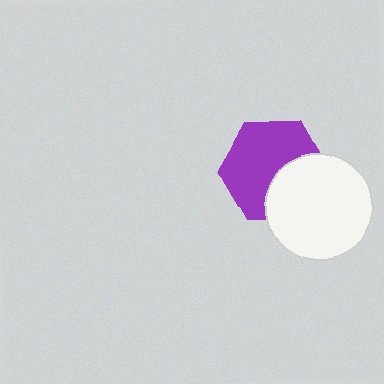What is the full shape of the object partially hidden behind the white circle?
The partially hidden object is a purple hexagon.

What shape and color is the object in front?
The object in front is a white circle.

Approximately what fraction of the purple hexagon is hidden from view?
Roughly 35% of the purple hexagon is hidden behind the white circle.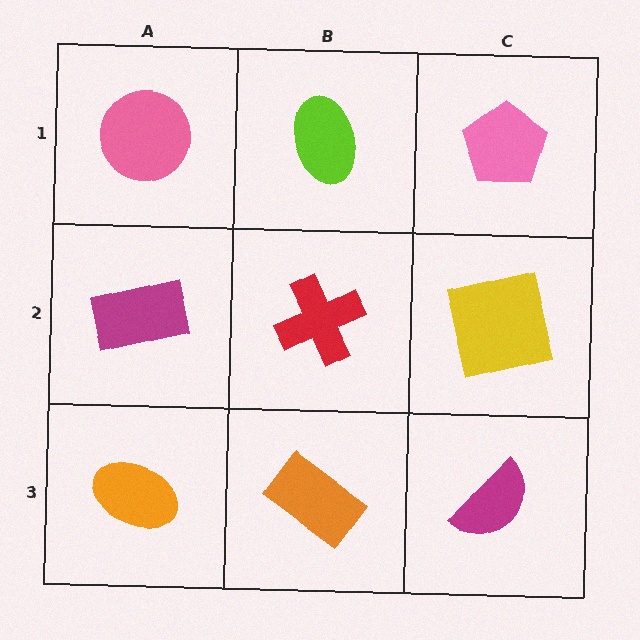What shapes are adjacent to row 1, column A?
A magenta rectangle (row 2, column A), a lime ellipse (row 1, column B).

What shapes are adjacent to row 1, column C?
A yellow square (row 2, column C), a lime ellipse (row 1, column B).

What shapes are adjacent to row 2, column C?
A pink pentagon (row 1, column C), a magenta semicircle (row 3, column C), a red cross (row 2, column B).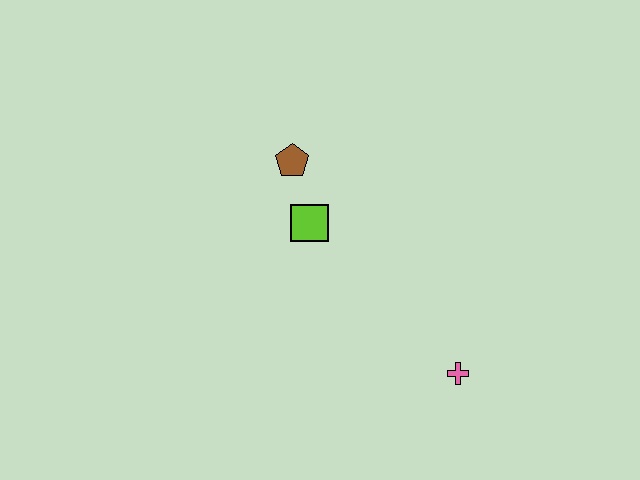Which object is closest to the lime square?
The brown pentagon is closest to the lime square.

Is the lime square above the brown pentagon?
No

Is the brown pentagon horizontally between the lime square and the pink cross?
No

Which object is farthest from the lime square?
The pink cross is farthest from the lime square.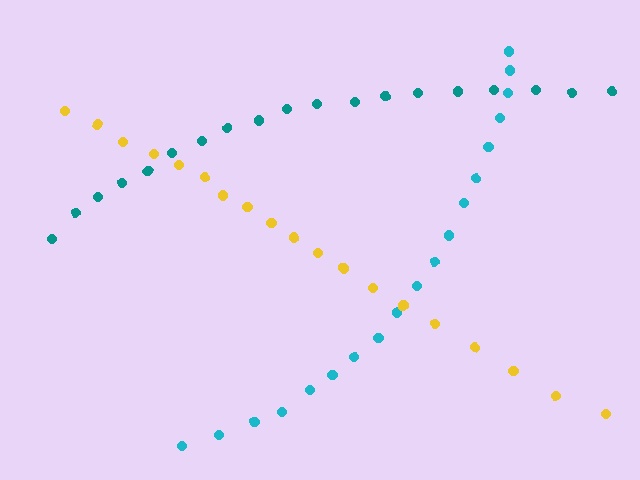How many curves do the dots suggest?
There are 3 distinct paths.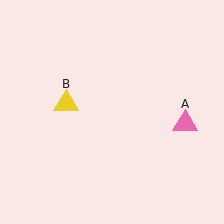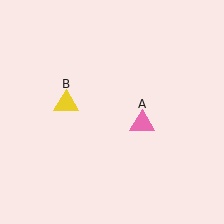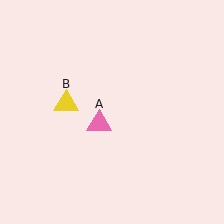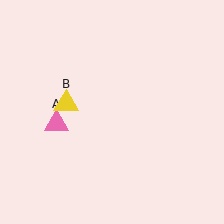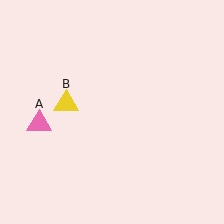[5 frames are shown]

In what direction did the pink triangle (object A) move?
The pink triangle (object A) moved left.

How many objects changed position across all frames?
1 object changed position: pink triangle (object A).